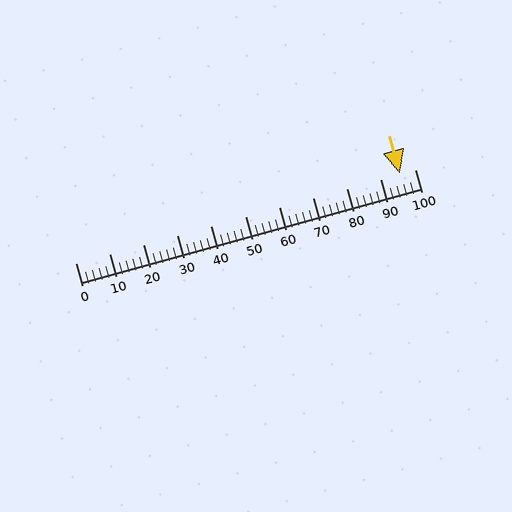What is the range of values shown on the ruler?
The ruler shows values from 0 to 100.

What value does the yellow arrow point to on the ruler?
The yellow arrow points to approximately 96.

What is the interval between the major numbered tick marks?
The major tick marks are spaced 10 units apart.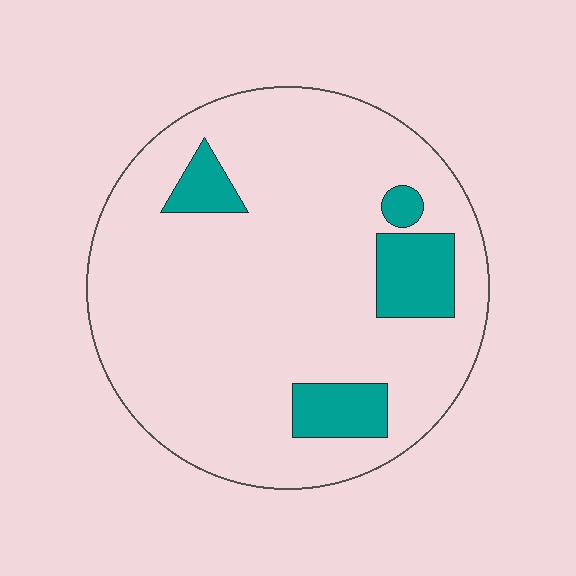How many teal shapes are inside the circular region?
4.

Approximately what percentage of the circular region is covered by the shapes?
Approximately 15%.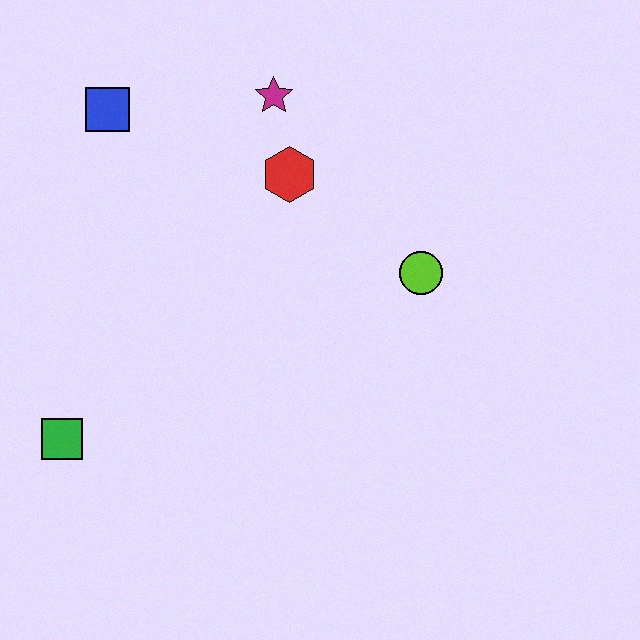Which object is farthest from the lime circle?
The green square is farthest from the lime circle.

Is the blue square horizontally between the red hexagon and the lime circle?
No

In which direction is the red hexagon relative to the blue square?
The red hexagon is to the right of the blue square.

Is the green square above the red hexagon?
No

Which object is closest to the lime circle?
The red hexagon is closest to the lime circle.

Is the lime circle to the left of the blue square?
No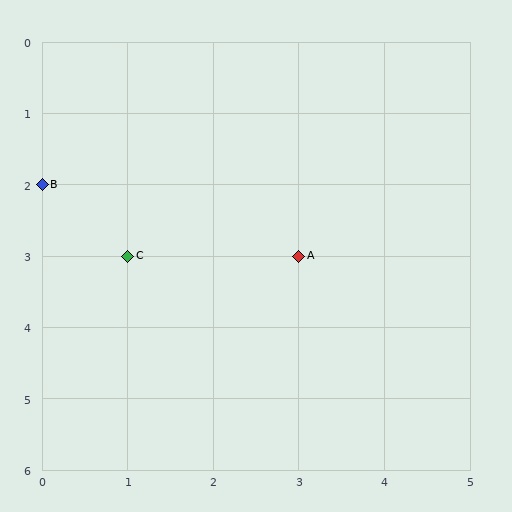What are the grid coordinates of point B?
Point B is at grid coordinates (0, 2).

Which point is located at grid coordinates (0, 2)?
Point B is at (0, 2).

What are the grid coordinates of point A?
Point A is at grid coordinates (3, 3).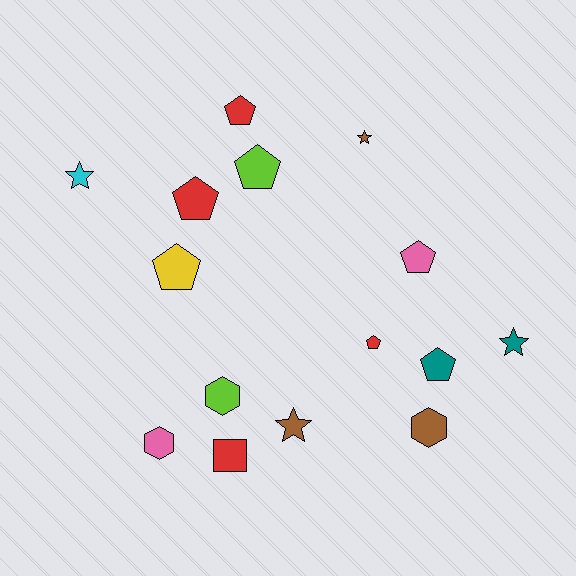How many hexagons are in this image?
There are 3 hexagons.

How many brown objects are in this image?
There are 3 brown objects.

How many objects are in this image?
There are 15 objects.